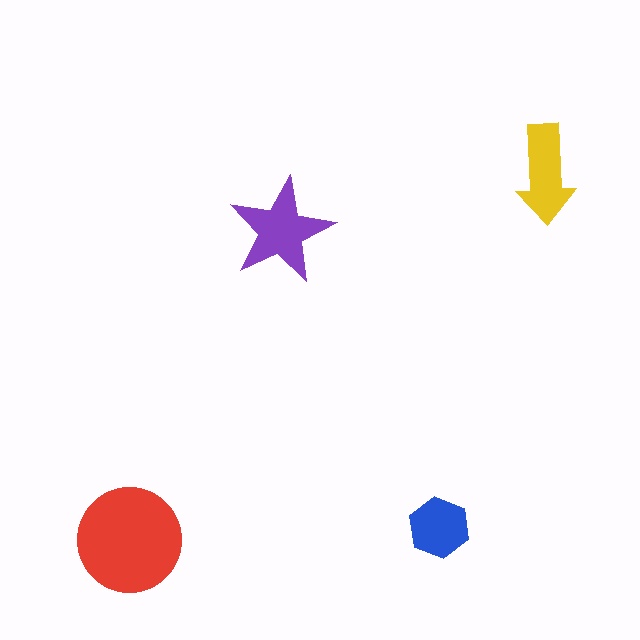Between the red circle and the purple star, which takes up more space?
The red circle.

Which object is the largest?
The red circle.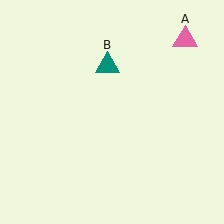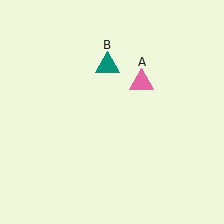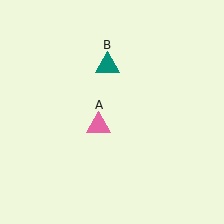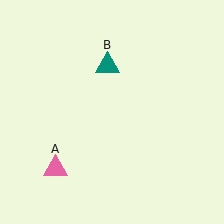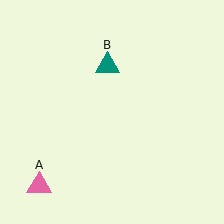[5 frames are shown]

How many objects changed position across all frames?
1 object changed position: pink triangle (object A).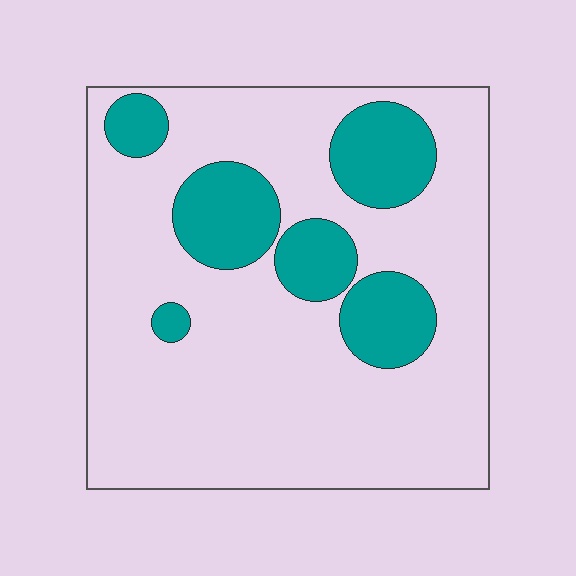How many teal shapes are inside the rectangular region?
6.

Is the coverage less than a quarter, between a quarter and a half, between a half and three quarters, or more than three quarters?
Less than a quarter.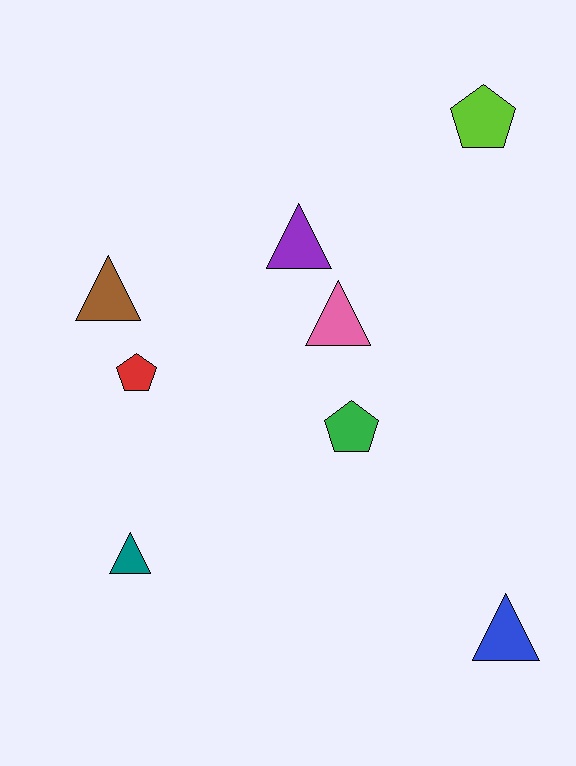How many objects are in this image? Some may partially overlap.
There are 8 objects.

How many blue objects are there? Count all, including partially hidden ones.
There is 1 blue object.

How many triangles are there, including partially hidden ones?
There are 5 triangles.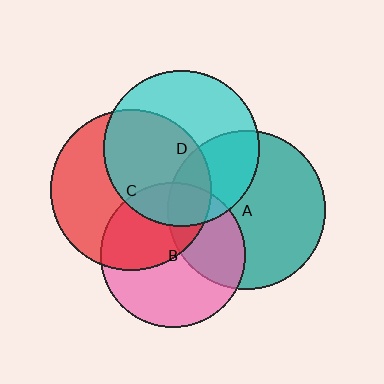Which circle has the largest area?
Circle C (red).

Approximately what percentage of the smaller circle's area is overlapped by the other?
Approximately 30%.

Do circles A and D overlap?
Yes.